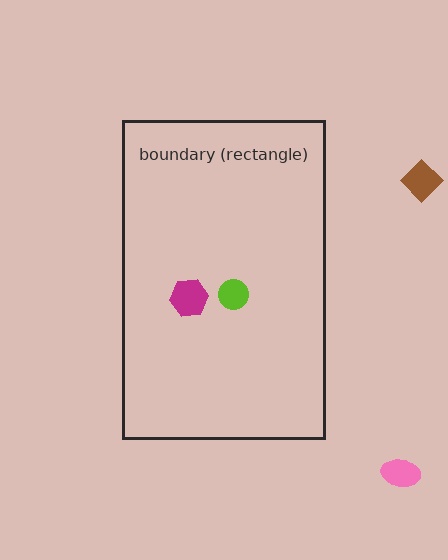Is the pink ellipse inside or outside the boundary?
Outside.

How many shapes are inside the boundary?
2 inside, 2 outside.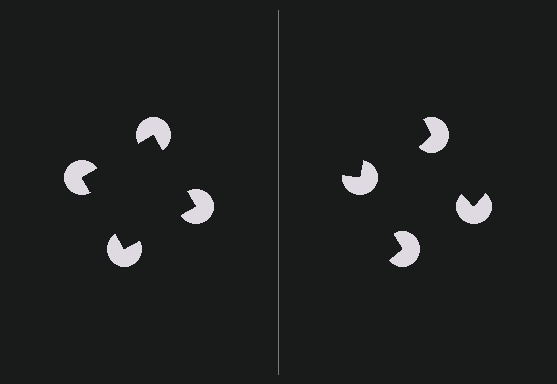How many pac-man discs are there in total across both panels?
8 — 4 on each side.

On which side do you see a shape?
An illusory square appears on the left side. On the right side the wedge cuts are rotated, so no coherent shape forms.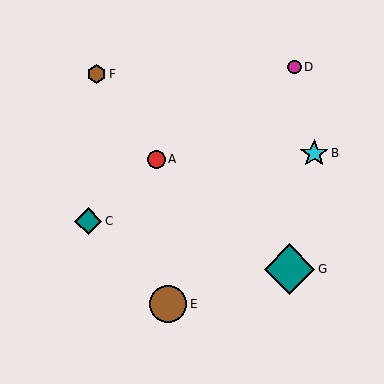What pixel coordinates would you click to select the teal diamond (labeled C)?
Click at (88, 221) to select the teal diamond C.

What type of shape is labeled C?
Shape C is a teal diamond.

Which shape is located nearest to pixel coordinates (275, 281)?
The teal diamond (labeled G) at (289, 269) is nearest to that location.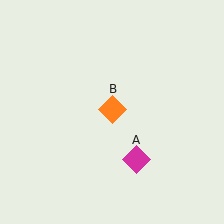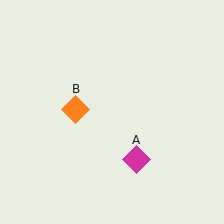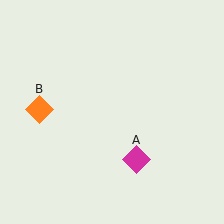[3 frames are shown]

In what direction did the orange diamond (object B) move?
The orange diamond (object B) moved left.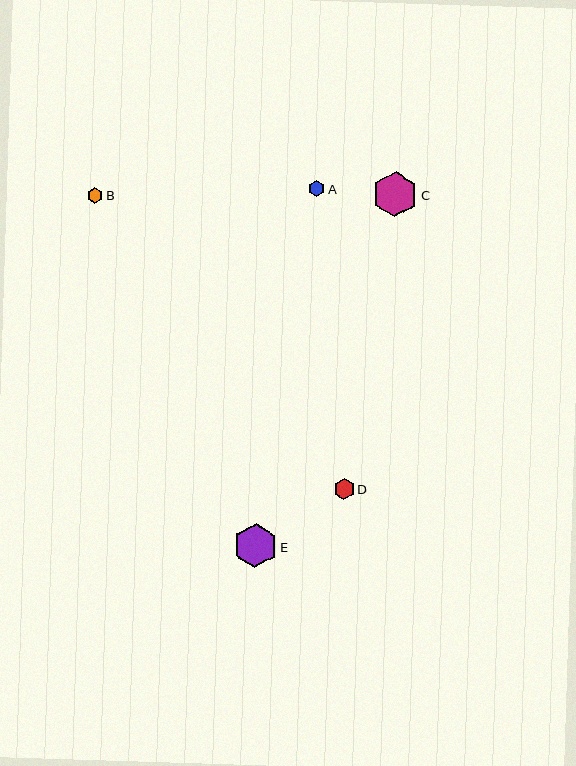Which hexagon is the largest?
Hexagon C is the largest with a size of approximately 45 pixels.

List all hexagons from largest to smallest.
From largest to smallest: C, E, D, A, B.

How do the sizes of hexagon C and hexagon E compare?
Hexagon C and hexagon E are approximately the same size.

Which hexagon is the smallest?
Hexagon B is the smallest with a size of approximately 16 pixels.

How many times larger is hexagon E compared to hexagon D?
Hexagon E is approximately 2.1 times the size of hexagon D.